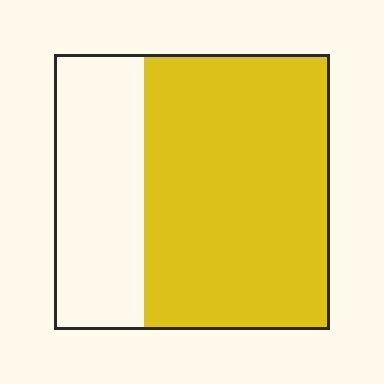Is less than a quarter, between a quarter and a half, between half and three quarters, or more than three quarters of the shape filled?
Between half and three quarters.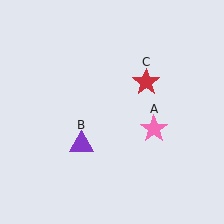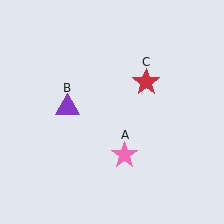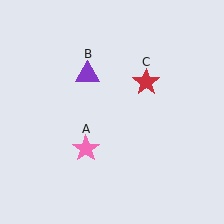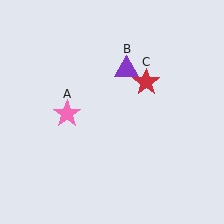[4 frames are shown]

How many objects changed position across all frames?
2 objects changed position: pink star (object A), purple triangle (object B).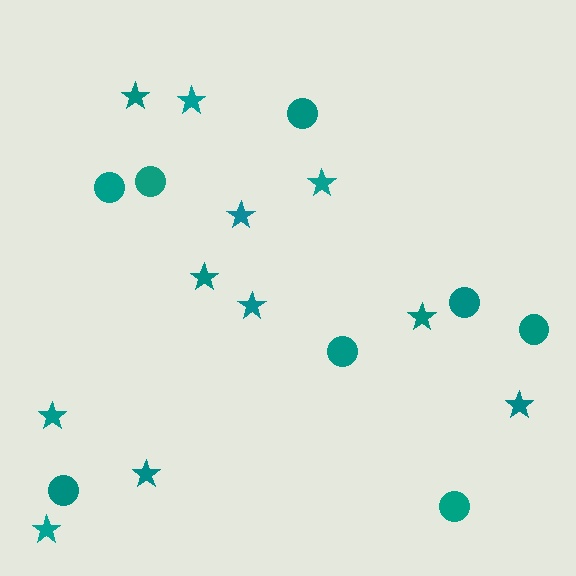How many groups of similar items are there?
There are 2 groups: one group of circles (8) and one group of stars (11).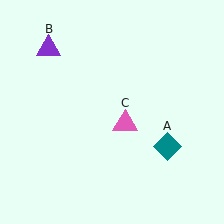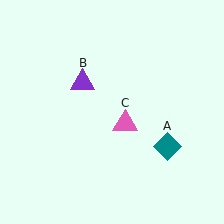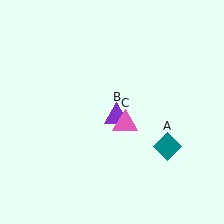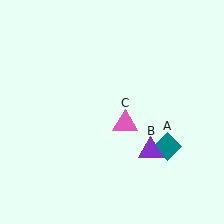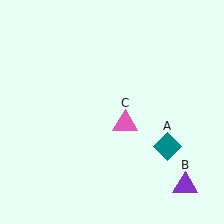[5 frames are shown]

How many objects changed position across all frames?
1 object changed position: purple triangle (object B).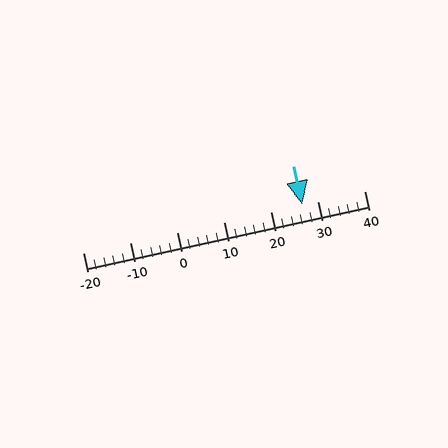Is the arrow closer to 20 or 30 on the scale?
The arrow is closer to 30.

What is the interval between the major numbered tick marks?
The major tick marks are spaced 10 units apart.